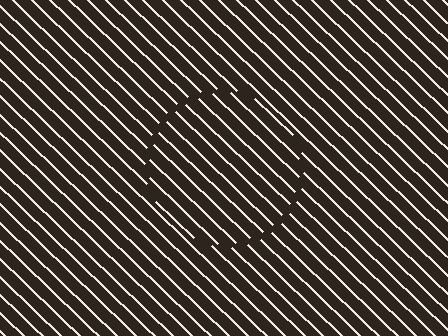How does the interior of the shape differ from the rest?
The interior of the shape contains the same grating, shifted by half a period — the contour is defined by the phase discontinuity where line-ends from the inner and outer gratings abut.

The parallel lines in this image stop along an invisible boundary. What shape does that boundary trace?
An illusory circle. The interior of the shape contains the same grating, shifted by half a period — the contour is defined by the phase discontinuity where line-ends from the inner and outer gratings abut.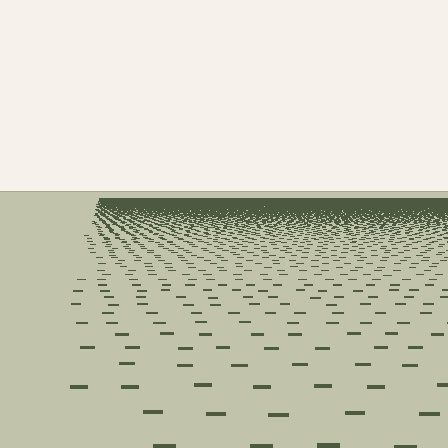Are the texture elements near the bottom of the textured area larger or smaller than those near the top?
Larger. Near the bottom, elements are closer to the viewer and appear at a bigger on-screen size.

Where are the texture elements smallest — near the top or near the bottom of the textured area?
Near the top.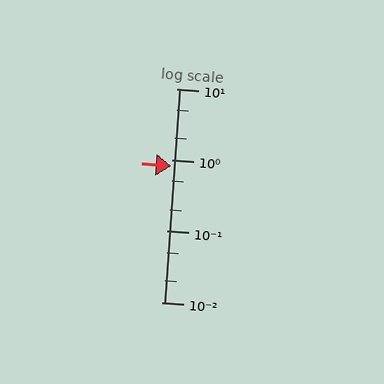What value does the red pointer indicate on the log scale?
The pointer indicates approximately 0.82.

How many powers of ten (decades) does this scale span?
The scale spans 3 decades, from 0.01 to 10.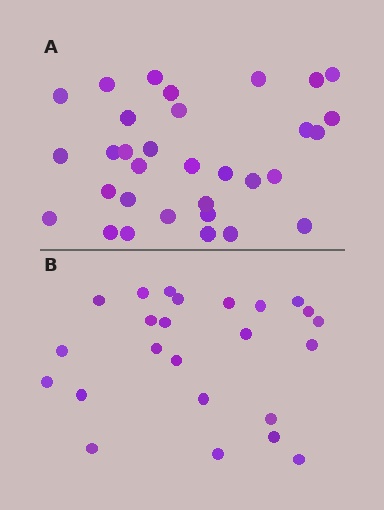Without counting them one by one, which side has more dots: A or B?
Region A (the top region) has more dots.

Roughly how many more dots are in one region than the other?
Region A has roughly 8 or so more dots than region B.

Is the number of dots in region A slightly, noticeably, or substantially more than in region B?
Region A has noticeably more, but not dramatically so. The ratio is roughly 1.3 to 1.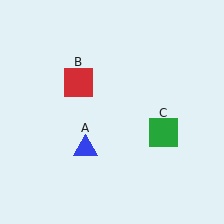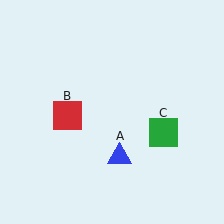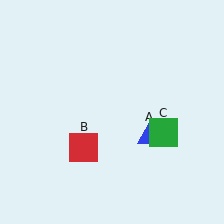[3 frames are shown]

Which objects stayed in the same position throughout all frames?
Green square (object C) remained stationary.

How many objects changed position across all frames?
2 objects changed position: blue triangle (object A), red square (object B).